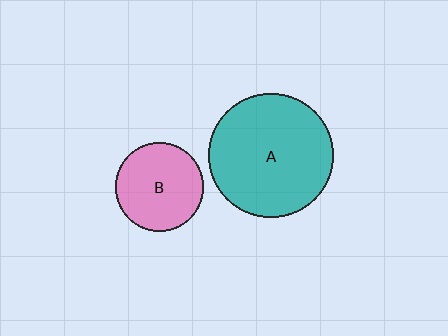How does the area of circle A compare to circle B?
Approximately 2.0 times.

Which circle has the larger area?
Circle A (teal).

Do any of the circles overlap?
No, none of the circles overlap.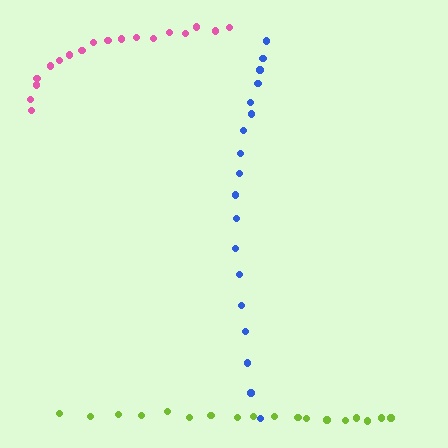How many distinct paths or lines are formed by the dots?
There are 3 distinct paths.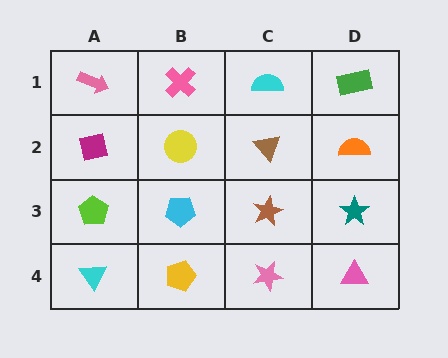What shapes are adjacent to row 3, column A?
A magenta square (row 2, column A), a cyan triangle (row 4, column A), a cyan pentagon (row 3, column B).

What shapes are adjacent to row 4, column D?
A teal star (row 3, column D), a pink star (row 4, column C).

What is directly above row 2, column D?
A green rectangle.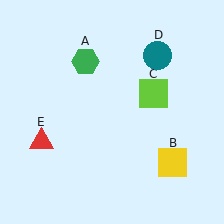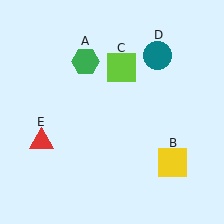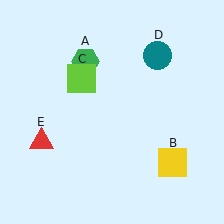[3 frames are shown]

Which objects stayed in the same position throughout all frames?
Green hexagon (object A) and yellow square (object B) and teal circle (object D) and red triangle (object E) remained stationary.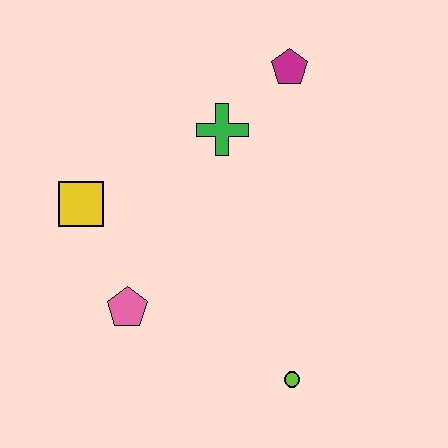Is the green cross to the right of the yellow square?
Yes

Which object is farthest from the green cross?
The lime circle is farthest from the green cross.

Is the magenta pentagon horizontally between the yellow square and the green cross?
No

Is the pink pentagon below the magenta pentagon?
Yes